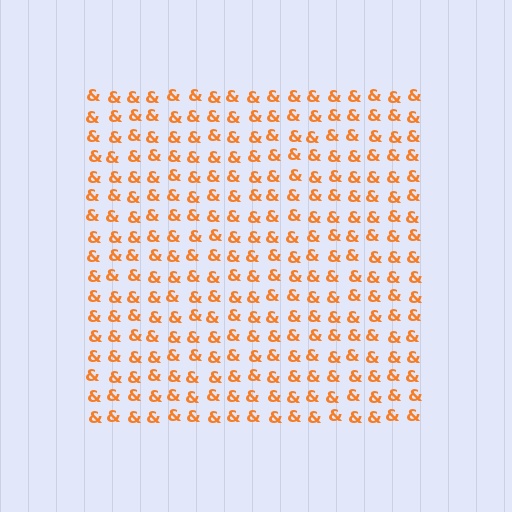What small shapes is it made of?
It is made of small ampersands.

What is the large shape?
The large shape is a square.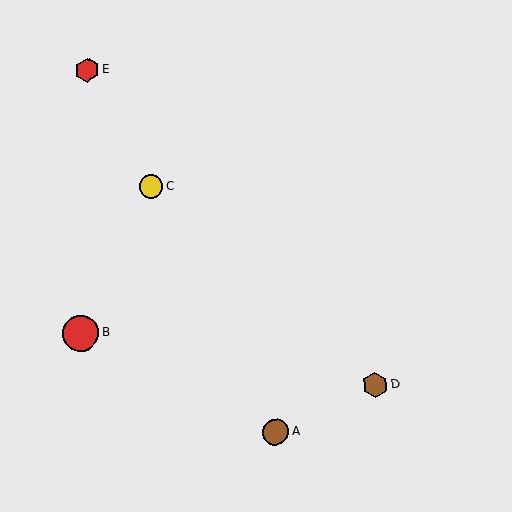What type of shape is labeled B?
Shape B is a red circle.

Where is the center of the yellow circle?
The center of the yellow circle is at (151, 187).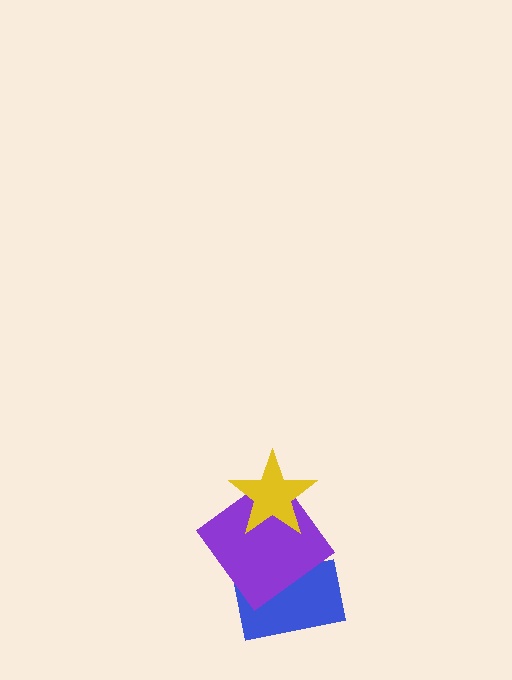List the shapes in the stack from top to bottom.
From top to bottom: the yellow star, the purple diamond, the blue rectangle.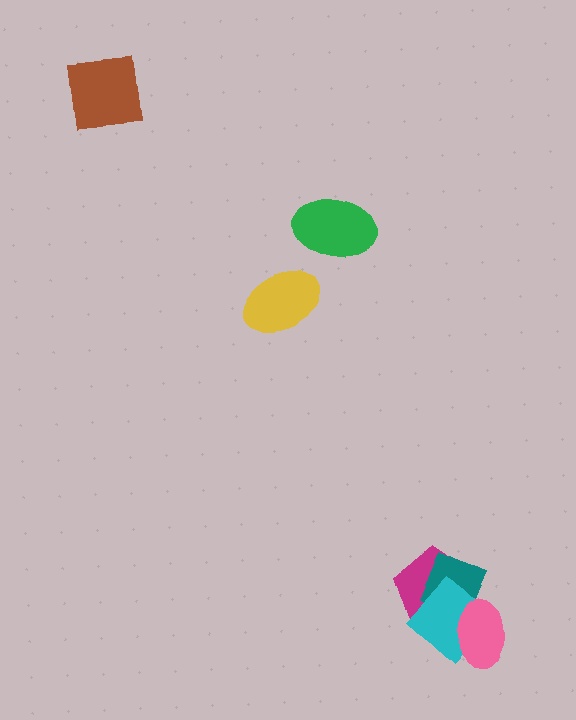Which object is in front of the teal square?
The cyan diamond is in front of the teal square.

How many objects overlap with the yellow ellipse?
0 objects overlap with the yellow ellipse.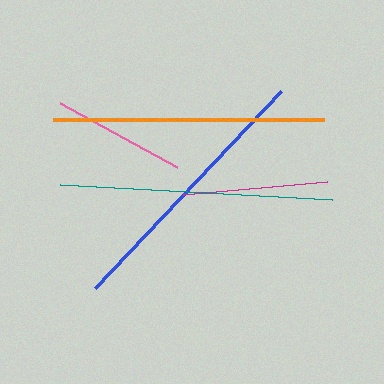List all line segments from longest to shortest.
From longest to shortest: teal, orange, blue, magenta, pink.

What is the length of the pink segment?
The pink segment is approximately 134 pixels long.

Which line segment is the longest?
The teal line is the longest at approximately 272 pixels.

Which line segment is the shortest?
The pink line is the shortest at approximately 134 pixels.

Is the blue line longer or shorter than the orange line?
The orange line is longer than the blue line.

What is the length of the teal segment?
The teal segment is approximately 272 pixels long.